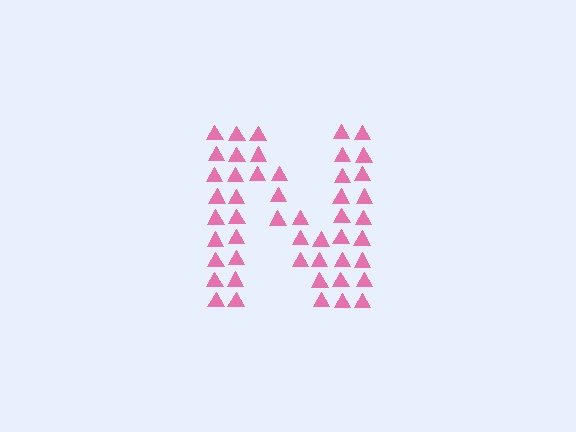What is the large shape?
The large shape is the letter N.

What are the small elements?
The small elements are triangles.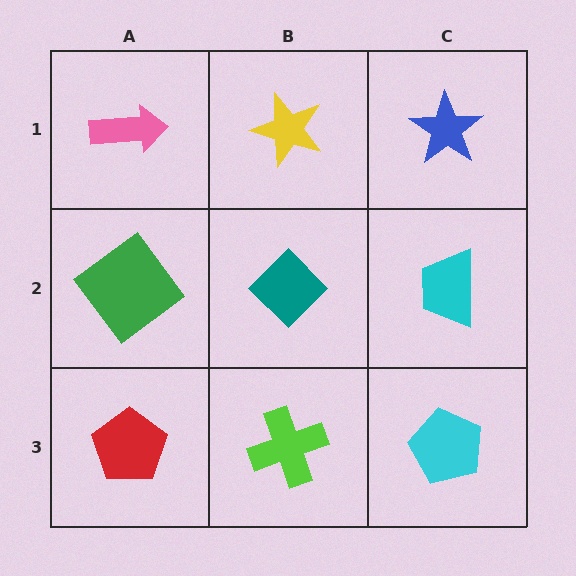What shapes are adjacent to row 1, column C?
A cyan trapezoid (row 2, column C), a yellow star (row 1, column B).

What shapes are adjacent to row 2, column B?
A yellow star (row 1, column B), a lime cross (row 3, column B), a green diamond (row 2, column A), a cyan trapezoid (row 2, column C).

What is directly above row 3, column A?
A green diamond.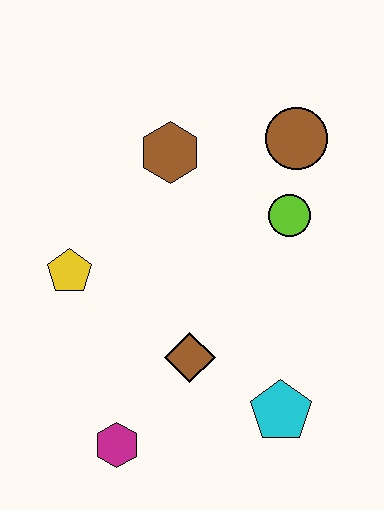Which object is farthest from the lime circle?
The magenta hexagon is farthest from the lime circle.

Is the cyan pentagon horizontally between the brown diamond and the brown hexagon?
No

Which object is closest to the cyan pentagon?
The brown diamond is closest to the cyan pentagon.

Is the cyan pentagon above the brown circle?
No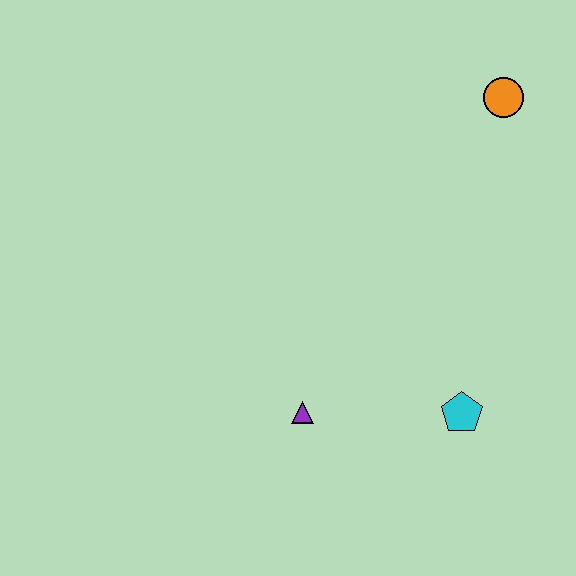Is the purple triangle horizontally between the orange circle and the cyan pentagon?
No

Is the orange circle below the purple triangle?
No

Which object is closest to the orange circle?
The cyan pentagon is closest to the orange circle.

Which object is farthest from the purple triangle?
The orange circle is farthest from the purple triangle.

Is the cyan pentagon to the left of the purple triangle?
No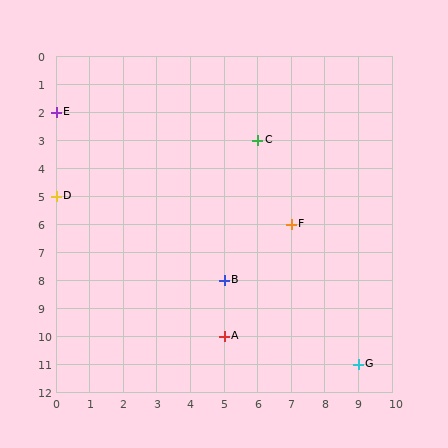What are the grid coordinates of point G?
Point G is at grid coordinates (9, 11).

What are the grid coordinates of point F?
Point F is at grid coordinates (7, 6).